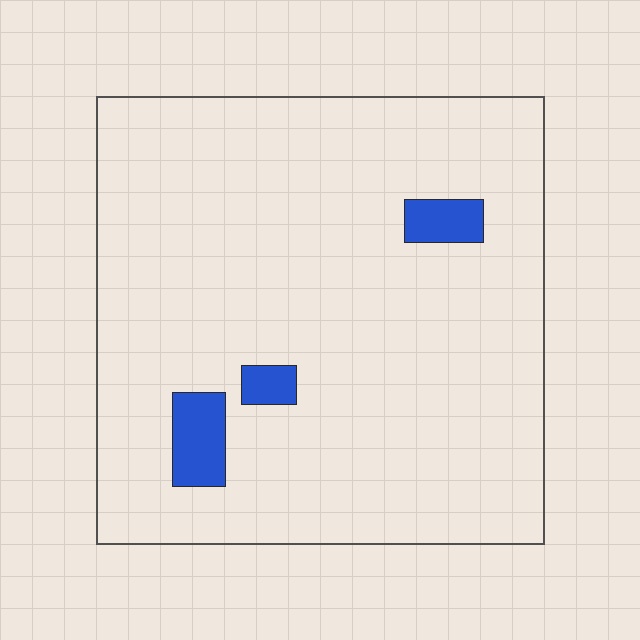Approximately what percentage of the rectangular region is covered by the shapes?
Approximately 5%.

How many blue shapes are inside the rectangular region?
3.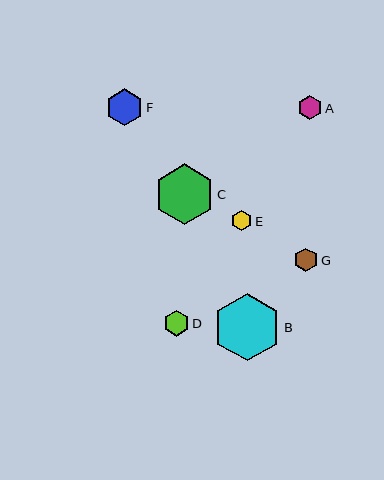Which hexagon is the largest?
Hexagon B is the largest with a size of approximately 67 pixels.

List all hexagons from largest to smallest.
From largest to smallest: B, C, F, D, A, G, E.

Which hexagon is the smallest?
Hexagon E is the smallest with a size of approximately 20 pixels.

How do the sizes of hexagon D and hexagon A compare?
Hexagon D and hexagon A are approximately the same size.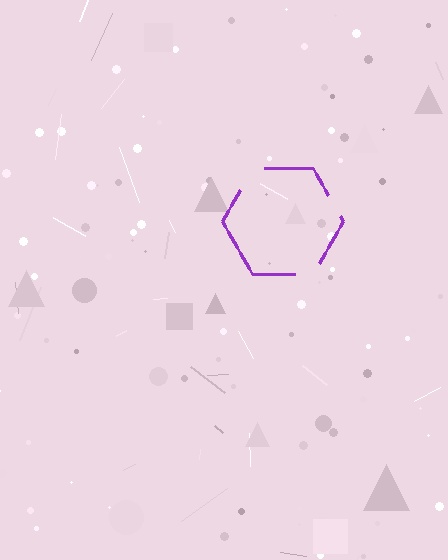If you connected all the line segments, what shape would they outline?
They would outline a hexagon.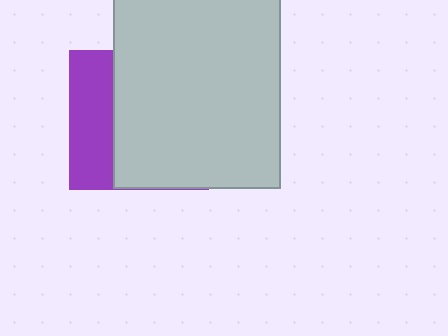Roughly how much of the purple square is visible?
A small part of it is visible (roughly 31%).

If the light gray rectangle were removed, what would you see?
You would see the complete purple square.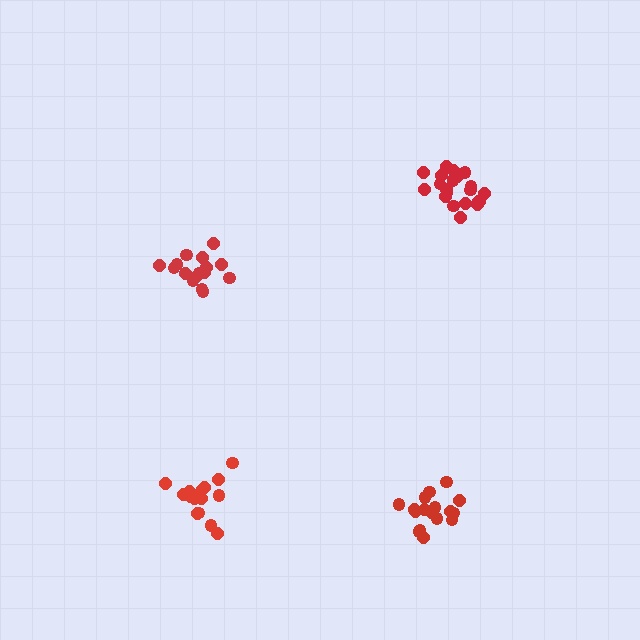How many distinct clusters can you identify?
There are 4 distinct clusters.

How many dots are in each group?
Group 1: 21 dots, Group 2: 16 dots, Group 3: 18 dots, Group 4: 15 dots (70 total).